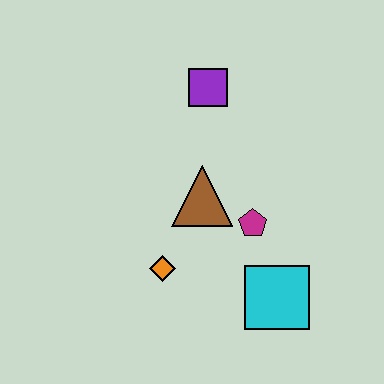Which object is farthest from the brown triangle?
The cyan square is farthest from the brown triangle.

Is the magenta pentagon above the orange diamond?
Yes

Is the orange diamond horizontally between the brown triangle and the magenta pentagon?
No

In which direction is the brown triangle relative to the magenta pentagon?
The brown triangle is to the left of the magenta pentagon.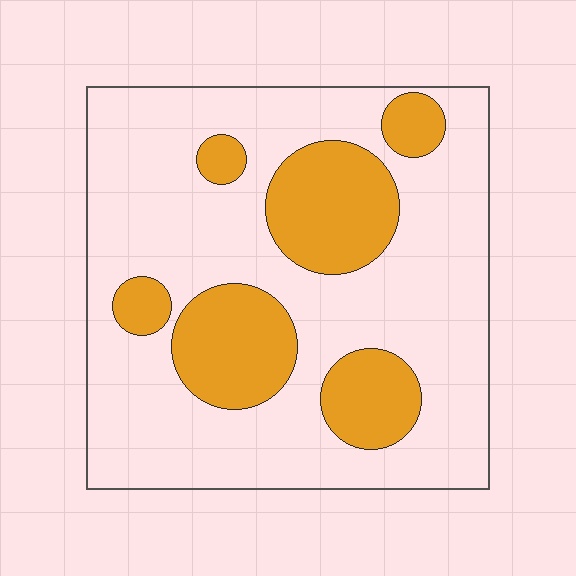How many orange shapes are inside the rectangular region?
6.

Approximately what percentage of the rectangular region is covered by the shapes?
Approximately 25%.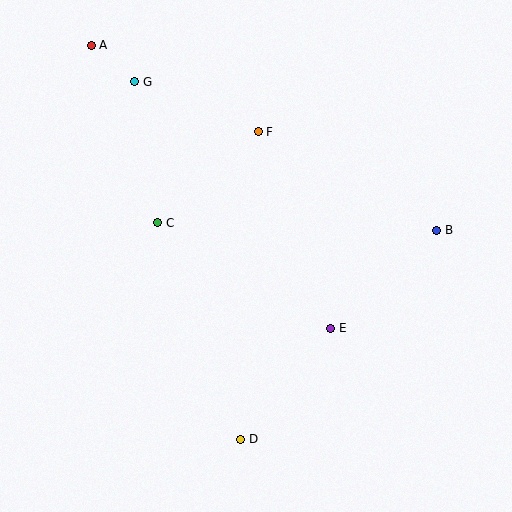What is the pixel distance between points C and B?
The distance between C and B is 279 pixels.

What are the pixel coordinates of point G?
Point G is at (135, 82).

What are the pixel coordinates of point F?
Point F is at (258, 132).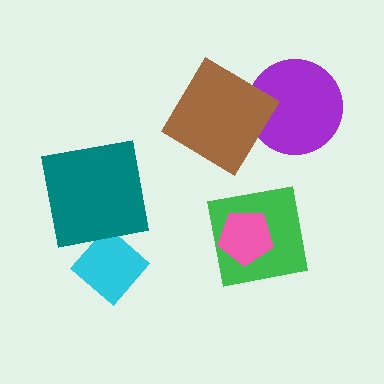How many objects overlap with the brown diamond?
1 object overlaps with the brown diamond.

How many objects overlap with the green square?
1 object overlaps with the green square.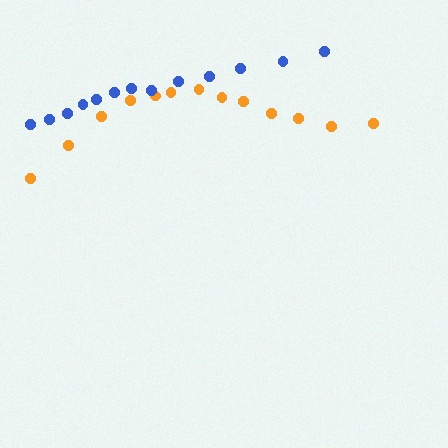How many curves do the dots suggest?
There are 2 distinct paths.